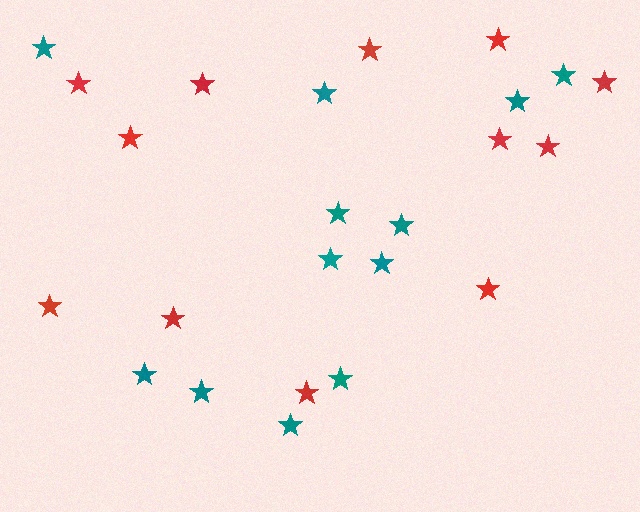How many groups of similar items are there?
There are 2 groups: one group of red stars (12) and one group of teal stars (12).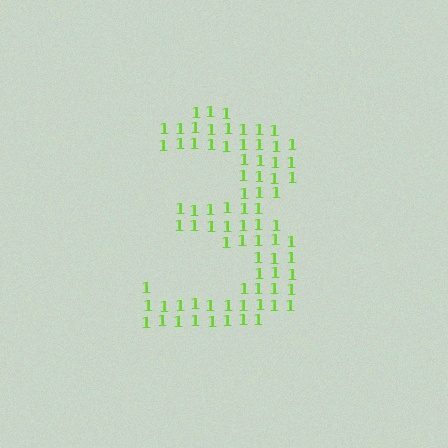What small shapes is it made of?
It is made of small digit 1's.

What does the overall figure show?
The overall figure shows the digit 3.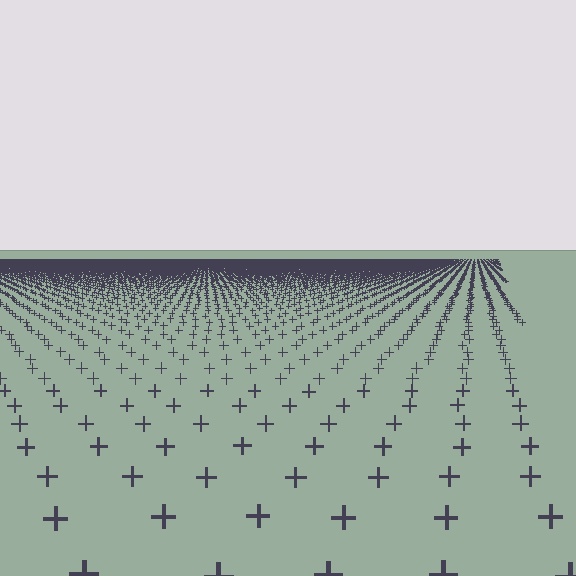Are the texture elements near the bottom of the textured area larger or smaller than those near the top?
Larger. Near the bottom, elements are closer to the viewer and appear at a bigger on-screen size.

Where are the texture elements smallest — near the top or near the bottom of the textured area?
Near the top.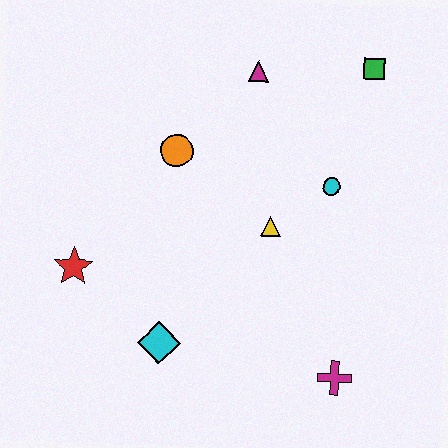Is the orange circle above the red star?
Yes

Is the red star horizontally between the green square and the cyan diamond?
No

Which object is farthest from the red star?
The green square is farthest from the red star.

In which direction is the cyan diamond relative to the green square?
The cyan diamond is below the green square.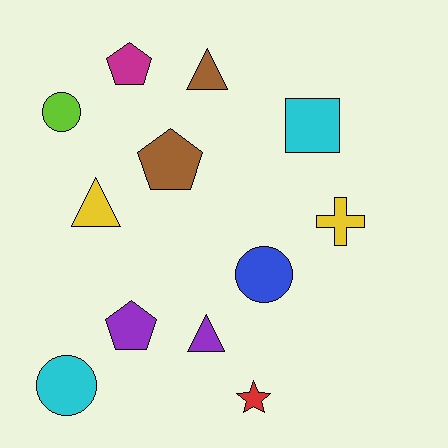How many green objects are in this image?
There are no green objects.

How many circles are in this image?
There are 3 circles.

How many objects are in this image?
There are 12 objects.